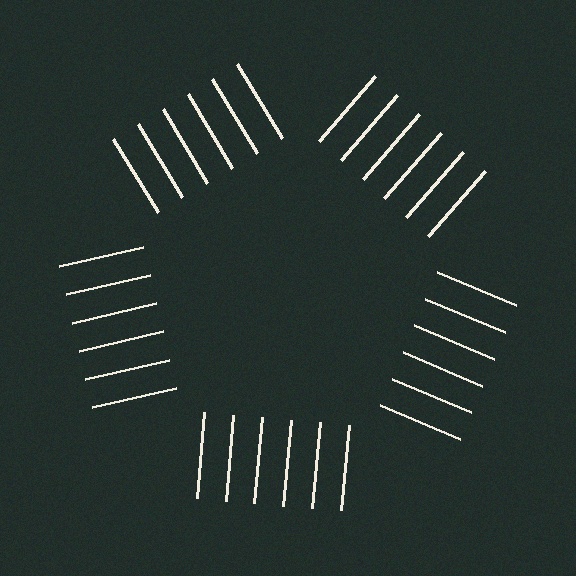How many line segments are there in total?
30 — 6 along each of the 5 edges.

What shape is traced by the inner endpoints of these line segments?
An illusory pentagon — the line segments terminate on its edges but no continuous stroke is drawn.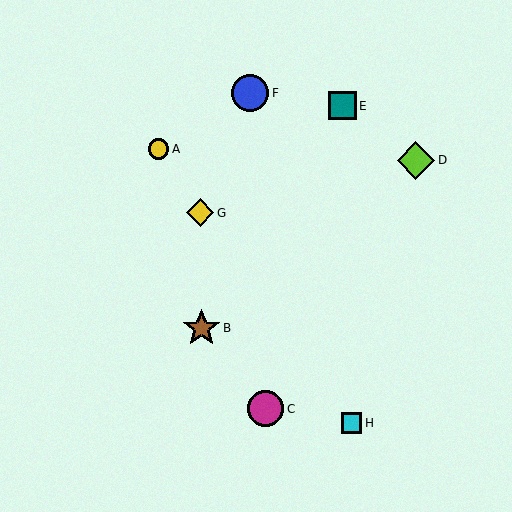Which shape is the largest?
The brown star (labeled B) is the largest.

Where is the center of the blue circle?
The center of the blue circle is at (250, 93).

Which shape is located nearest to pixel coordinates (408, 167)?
The lime diamond (labeled D) at (416, 160) is nearest to that location.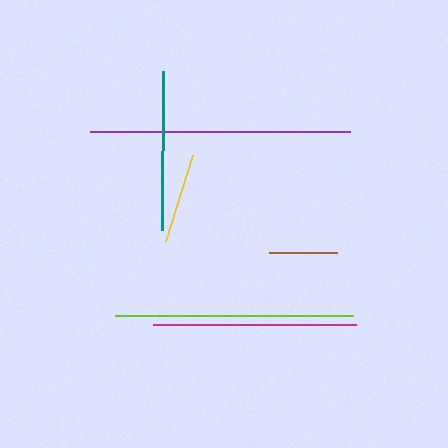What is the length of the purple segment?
The purple segment is approximately 259 pixels long.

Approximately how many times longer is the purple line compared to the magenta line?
The purple line is approximately 1.3 times the length of the magenta line.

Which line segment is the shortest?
The brown line is the shortest at approximately 67 pixels.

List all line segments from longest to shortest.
From longest to shortest: purple, lime, magenta, teal, yellow, brown.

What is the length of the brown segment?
The brown segment is approximately 67 pixels long.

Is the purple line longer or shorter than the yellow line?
The purple line is longer than the yellow line.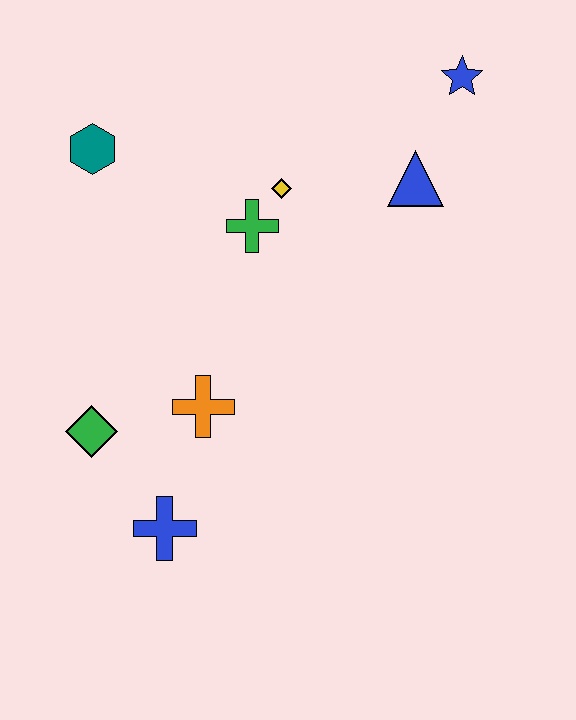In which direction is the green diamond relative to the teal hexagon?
The green diamond is below the teal hexagon.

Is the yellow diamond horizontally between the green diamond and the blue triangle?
Yes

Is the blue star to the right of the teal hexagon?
Yes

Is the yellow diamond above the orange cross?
Yes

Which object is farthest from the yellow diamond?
The blue cross is farthest from the yellow diamond.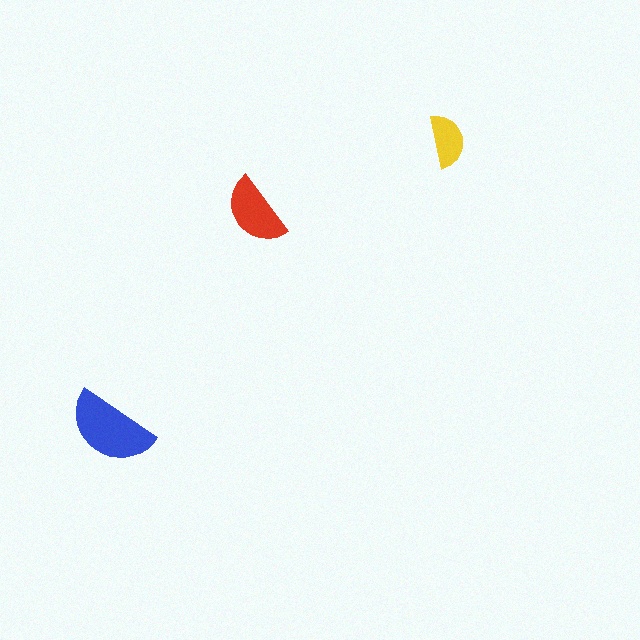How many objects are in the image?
There are 3 objects in the image.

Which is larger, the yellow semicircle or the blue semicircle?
The blue one.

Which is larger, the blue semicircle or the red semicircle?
The blue one.